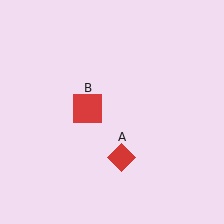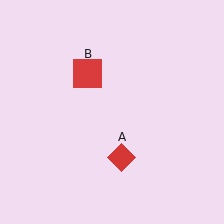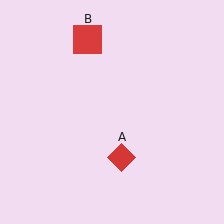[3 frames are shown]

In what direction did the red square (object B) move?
The red square (object B) moved up.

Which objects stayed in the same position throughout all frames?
Red diamond (object A) remained stationary.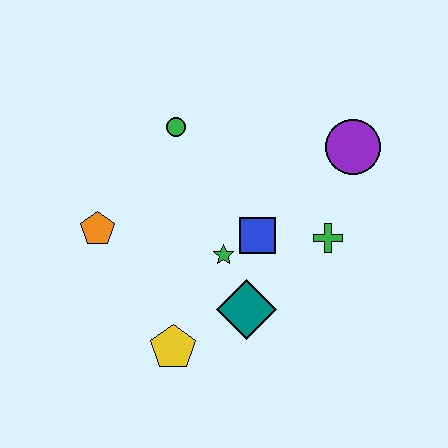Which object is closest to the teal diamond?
The green star is closest to the teal diamond.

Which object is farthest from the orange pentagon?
The purple circle is farthest from the orange pentagon.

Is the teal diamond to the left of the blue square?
Yes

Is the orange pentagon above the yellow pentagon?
Yes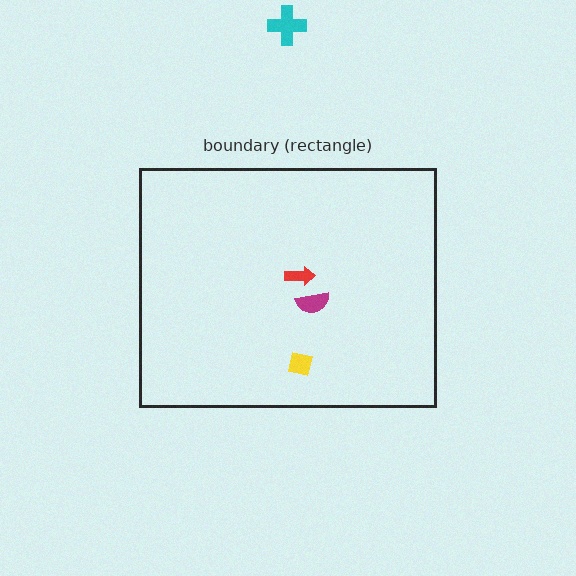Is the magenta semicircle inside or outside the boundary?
Inside.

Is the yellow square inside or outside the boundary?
Inside.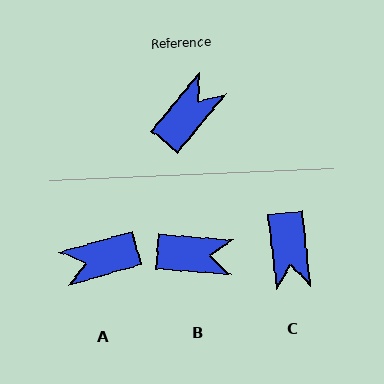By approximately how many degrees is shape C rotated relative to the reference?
Approximately 134 degrees clockwise.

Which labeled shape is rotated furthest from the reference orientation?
A, about 145 degrees away.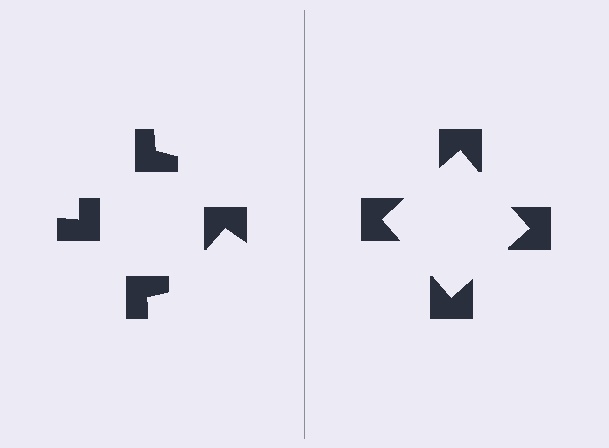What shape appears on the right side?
An illusory square.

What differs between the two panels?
The notched squares are positioned identically on both sides; only the wedge orientations differ. On the right they align to a square; on the left they are misaligned.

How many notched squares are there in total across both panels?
8 — 4 on each side.